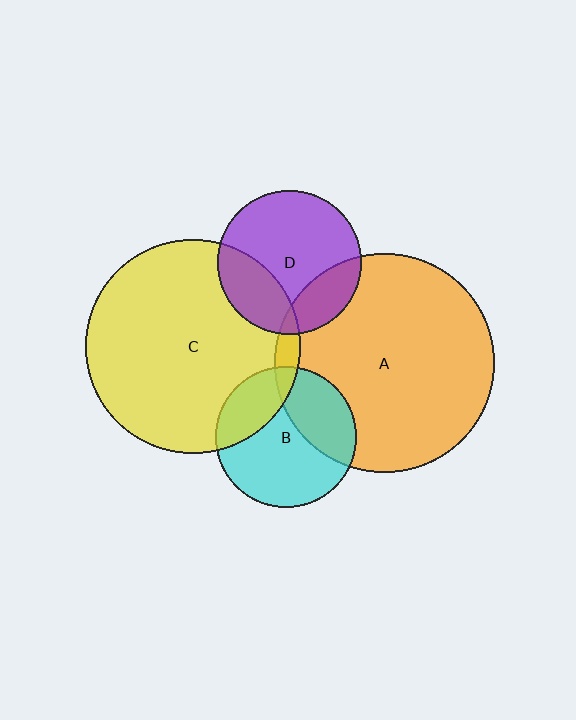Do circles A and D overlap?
Yes.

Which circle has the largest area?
Circle A (orange).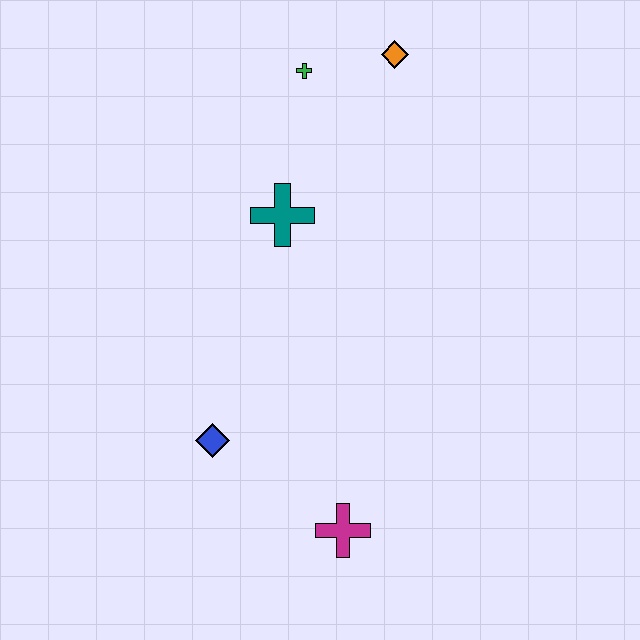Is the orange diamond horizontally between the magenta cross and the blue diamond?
No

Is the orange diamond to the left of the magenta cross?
No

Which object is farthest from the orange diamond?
The magenta cross is farthest from the orange diamond.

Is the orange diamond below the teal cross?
No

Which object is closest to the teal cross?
The green cross is closest to the teal cross.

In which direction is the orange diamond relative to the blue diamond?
The orange diamond is above the blue diamond.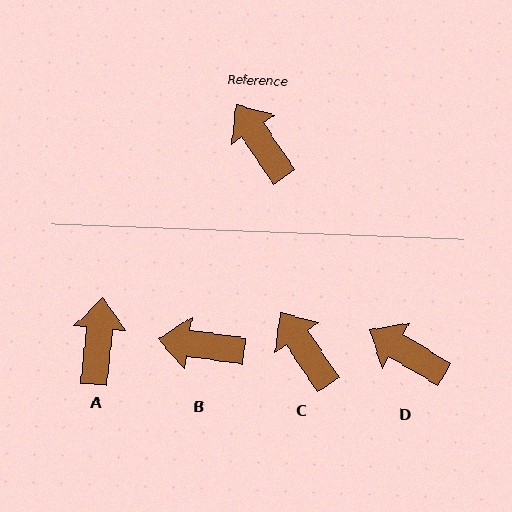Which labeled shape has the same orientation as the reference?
C.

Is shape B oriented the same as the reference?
No, it is off by about 48 degrees.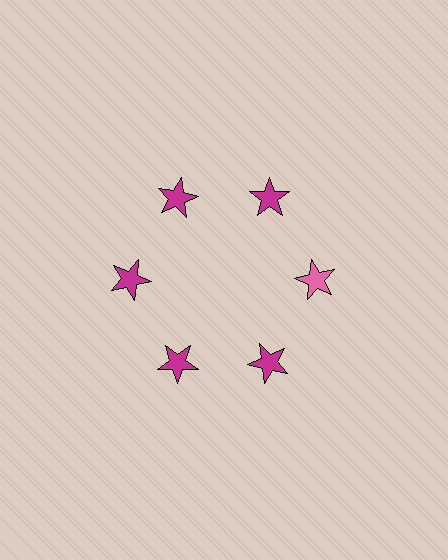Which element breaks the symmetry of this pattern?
The pink star at roughly the 3 o'clock position breaks the symmetry. All other shapes are magenta stars.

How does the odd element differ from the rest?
It has a different color: pink instead of magenta.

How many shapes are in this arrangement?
There are 6 shapes arranged in a ring pattern.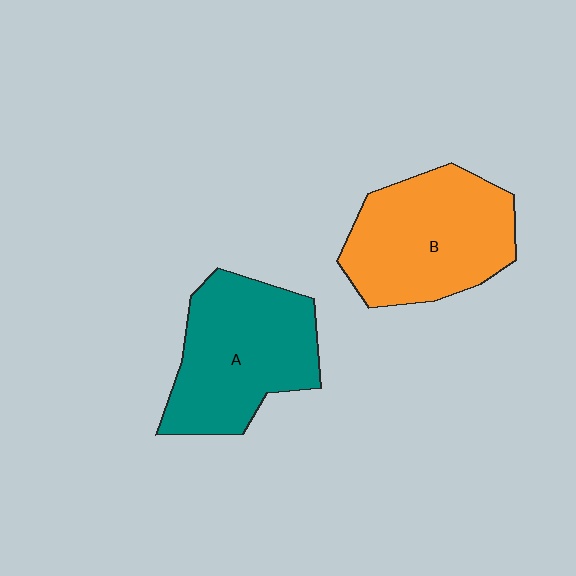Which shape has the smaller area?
Shape A (teal).